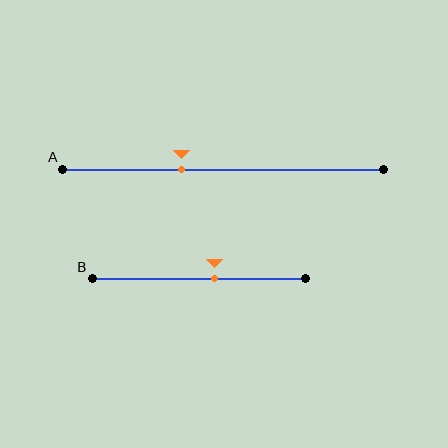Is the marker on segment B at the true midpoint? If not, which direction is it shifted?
No, the marker on segment B is shifted to the right by about 8% of the segment length.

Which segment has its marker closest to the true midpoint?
Segment B has its marker closest to the true midpoint.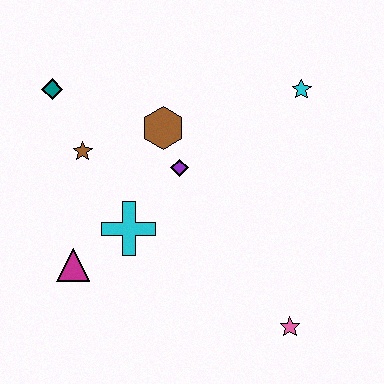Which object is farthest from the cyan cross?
The cyan star is farthest from the cyan cross.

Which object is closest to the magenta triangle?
The cyan cross is closest to the magenta triangle.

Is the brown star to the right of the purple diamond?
No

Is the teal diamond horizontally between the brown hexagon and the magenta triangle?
No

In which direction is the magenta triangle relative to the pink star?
The magenta triangle is to the left of the pink star.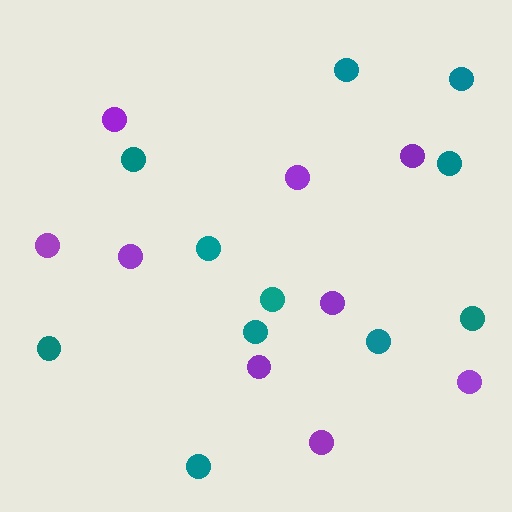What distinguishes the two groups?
There are 2 groups: one group of purple circles (9) and one group of teal circles (11).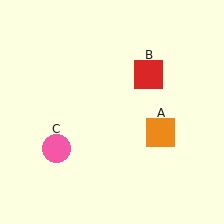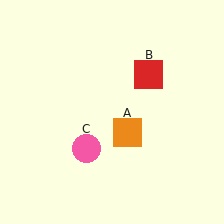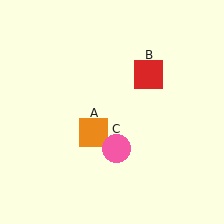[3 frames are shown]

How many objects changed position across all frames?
2 objects changed position: orange square (object A), pink circle (object C).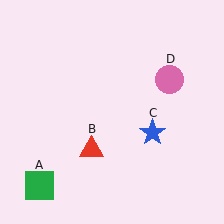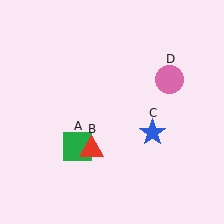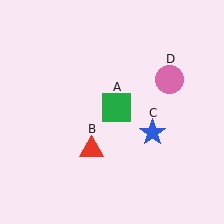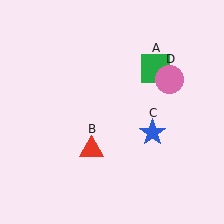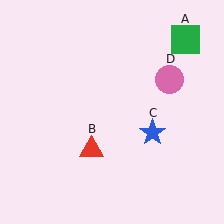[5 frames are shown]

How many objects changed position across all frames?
1 object changed position: green square (object A).